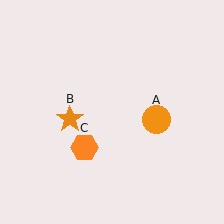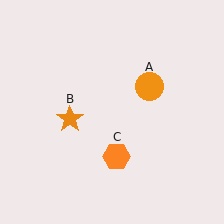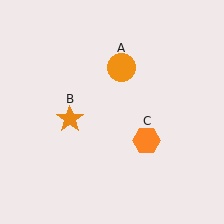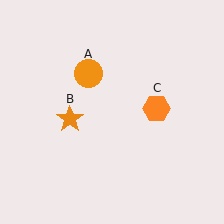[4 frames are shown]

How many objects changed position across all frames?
2 objects changed position: orange circle (object A), orange hexagon (object C).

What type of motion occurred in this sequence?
The orange circle (object A), orange hexagon (object C) rotated counterclockwise around the center of the scene.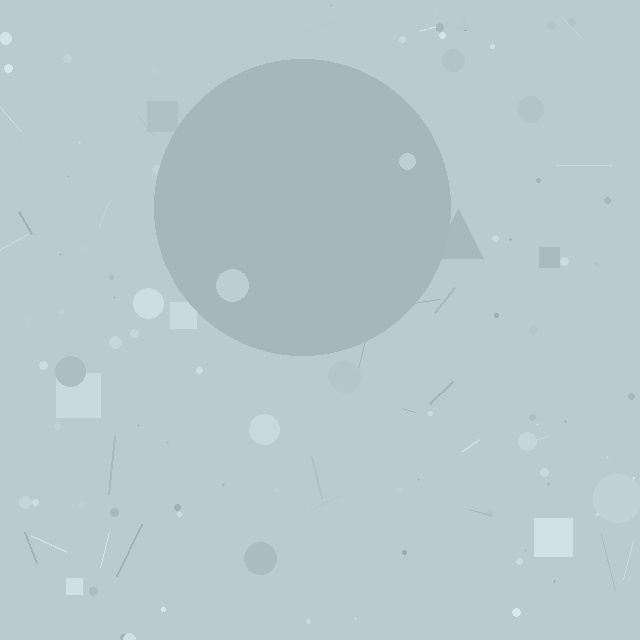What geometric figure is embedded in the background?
A circle is embedded in the background.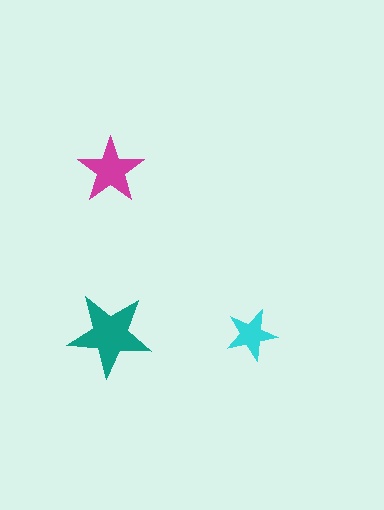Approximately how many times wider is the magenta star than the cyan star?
About 1.5 times wider.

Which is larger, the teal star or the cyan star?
The teal one.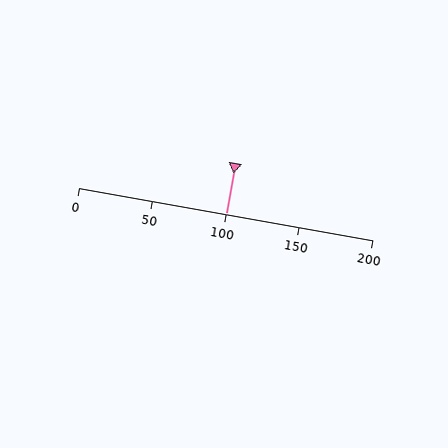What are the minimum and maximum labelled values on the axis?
The axis runs from 0 to 200.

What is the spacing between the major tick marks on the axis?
The major ticks are spaced 50 apart.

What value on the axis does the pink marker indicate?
The marker indicates approximately 100.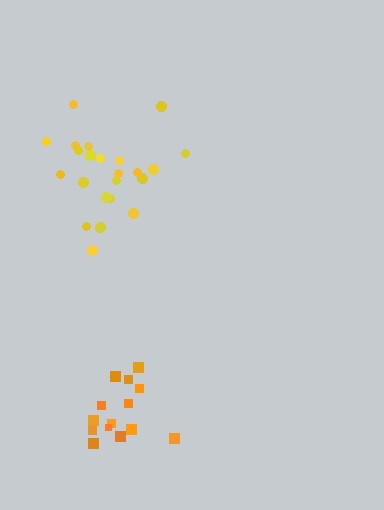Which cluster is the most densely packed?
Orange.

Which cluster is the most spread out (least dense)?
Yellow.